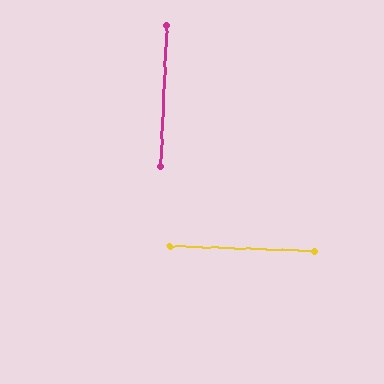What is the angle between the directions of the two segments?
Approximately 90 degrees.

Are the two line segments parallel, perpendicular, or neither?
Perpendicular — they meet at approximately 90°.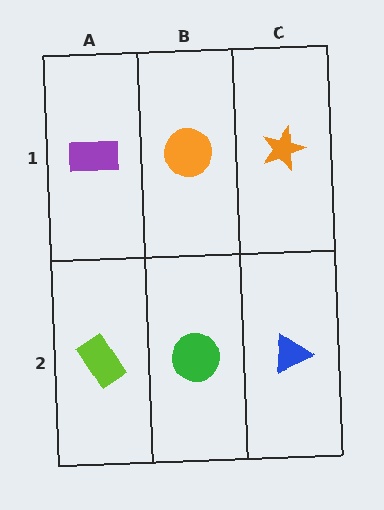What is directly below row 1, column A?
A lime rectangle.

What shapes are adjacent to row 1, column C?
A blue triangle (row 2, column C), an orange circle (row 1, column B).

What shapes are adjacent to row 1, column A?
A lime rectangle (row 2, column A), an orange circle (row 1, column B).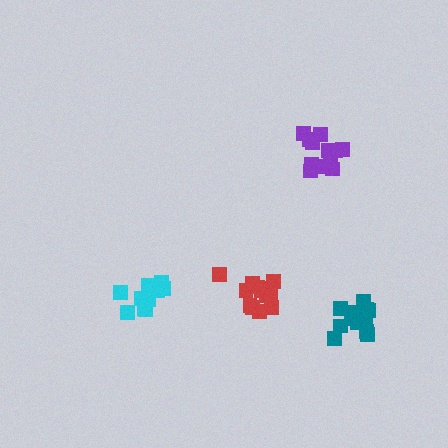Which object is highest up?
The purple cluster is topmost.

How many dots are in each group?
Group 1: 13 dots, Group 2: 12 dots, Group 3: 13 dots, Group 4: 11 dots (49 total).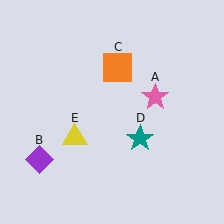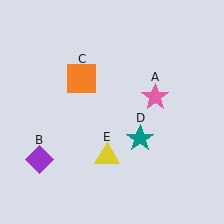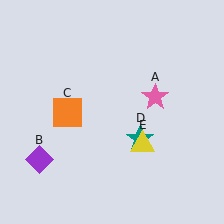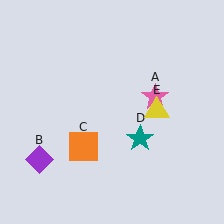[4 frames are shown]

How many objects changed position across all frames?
2 objects changed position: orange square (object C), yellow triangle (object E).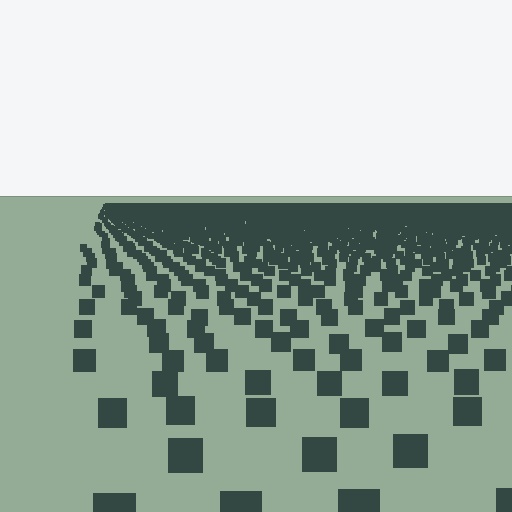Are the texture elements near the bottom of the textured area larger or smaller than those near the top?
Larger. Near the bottom, elements are closer to the viewer and appear at a bigger on-screen size.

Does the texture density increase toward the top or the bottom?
Density increases toward the top.